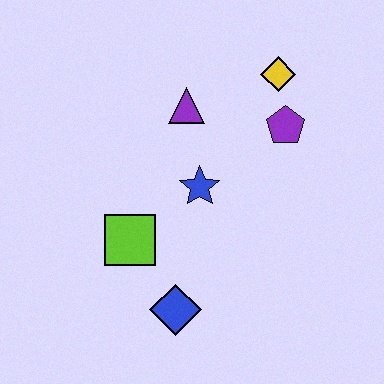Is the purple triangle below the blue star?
No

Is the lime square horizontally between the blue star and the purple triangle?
No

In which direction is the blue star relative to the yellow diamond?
The blue star is below the yellow diamond.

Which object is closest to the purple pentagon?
The yellow diamond is closest to the purple pentagon.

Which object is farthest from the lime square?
The yellow diamond is farthest from the lime square.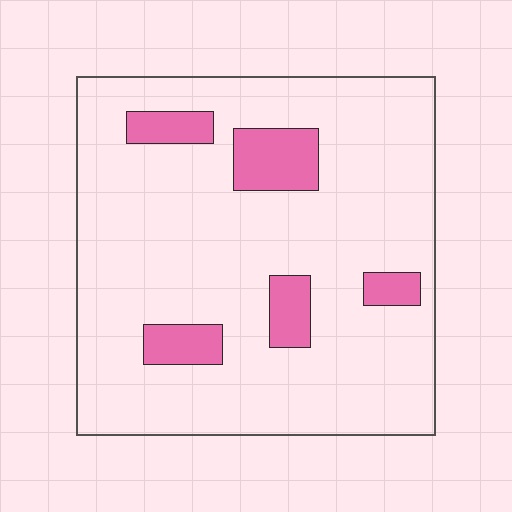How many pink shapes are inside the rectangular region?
5.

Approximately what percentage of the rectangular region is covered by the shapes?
Approximately 15%.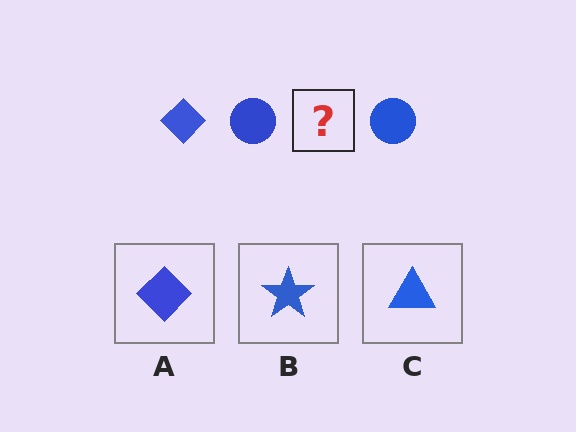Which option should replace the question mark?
Option A.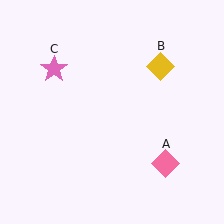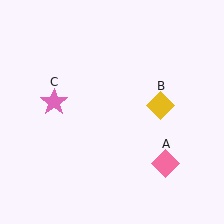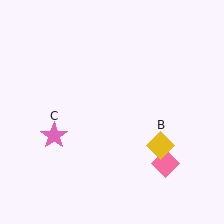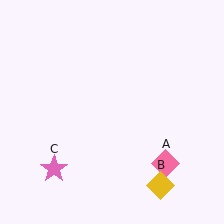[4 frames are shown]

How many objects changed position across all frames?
2 objects changed position: yellow diamond (object B), pink star (object C).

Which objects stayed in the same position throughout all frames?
Pink diamond (object A) remained stationary.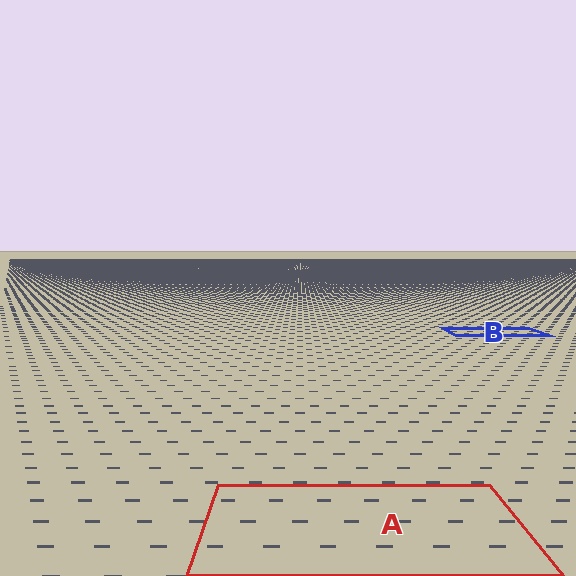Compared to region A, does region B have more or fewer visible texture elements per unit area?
Region B has more texture elements per unit area — they are packed more densely because it is farther away.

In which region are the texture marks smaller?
The texture marks are smaller in region B, because it is farther away.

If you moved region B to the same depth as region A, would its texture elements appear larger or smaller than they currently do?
They would appear larger. At a closer depth, the same texture elements are projected at a bigger on-screen size.